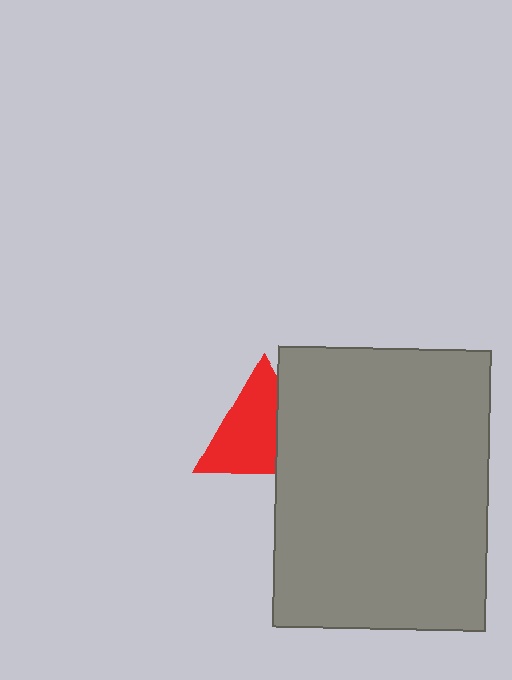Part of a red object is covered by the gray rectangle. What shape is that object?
It is a triangle.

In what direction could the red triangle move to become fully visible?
The red triangle could move left. That would shift it out from behind the gray rectangle entirely.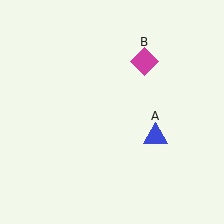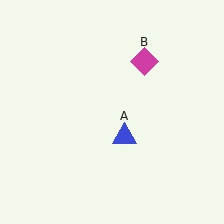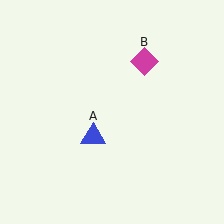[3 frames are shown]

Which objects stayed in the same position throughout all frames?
Magenta diamond (object B) remained stationary.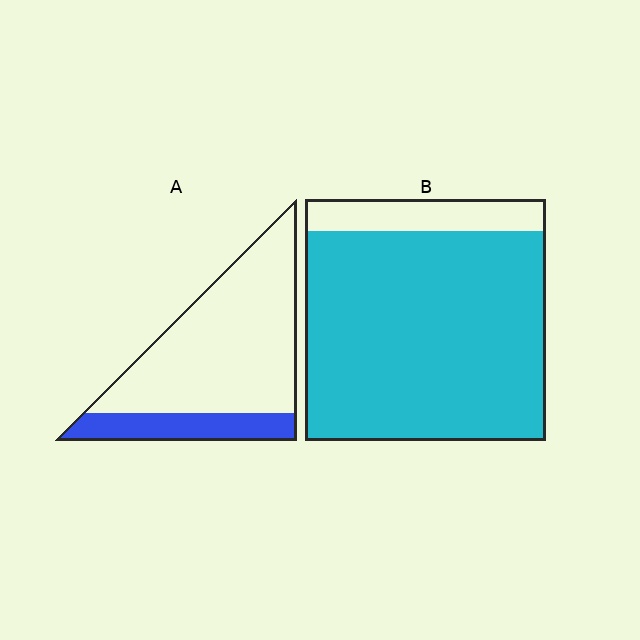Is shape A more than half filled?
No.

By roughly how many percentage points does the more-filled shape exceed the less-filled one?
By roughly 65 percentage points (B over A).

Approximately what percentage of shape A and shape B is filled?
A is approximately 20% and B is approximately 85%.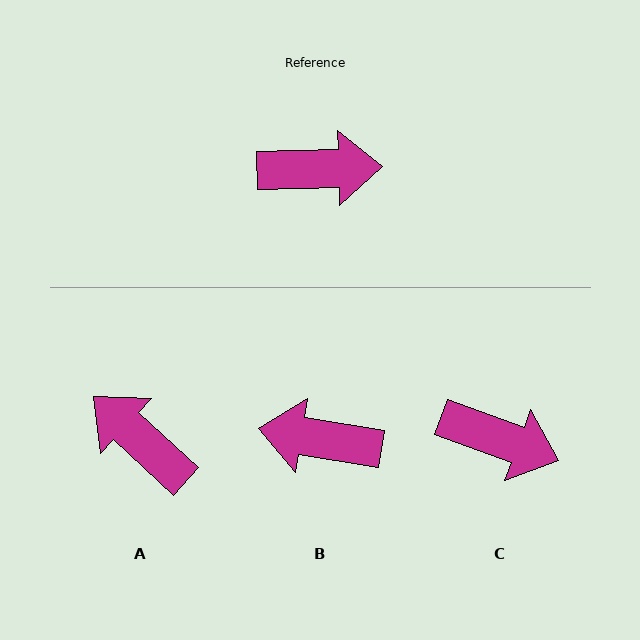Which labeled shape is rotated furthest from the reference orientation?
B, about 169 degrees away.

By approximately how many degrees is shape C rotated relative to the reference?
Approximately 22 degrees clockwise.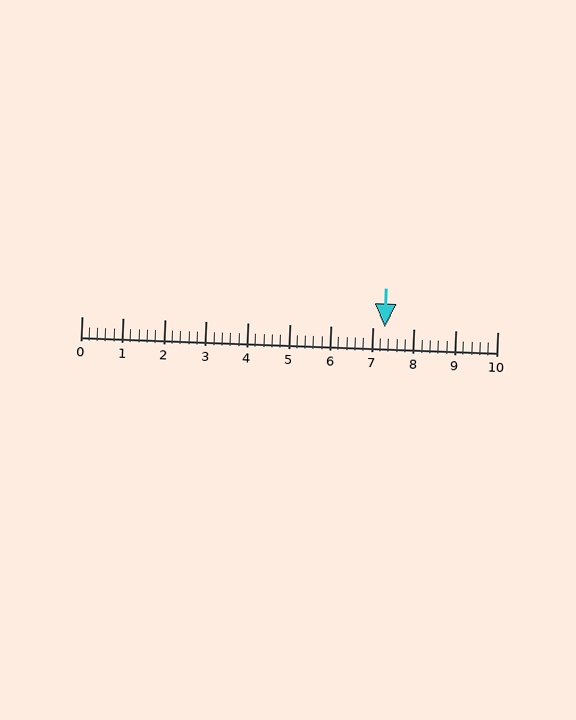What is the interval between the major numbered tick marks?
The major tick marks are spaced 1 units apart.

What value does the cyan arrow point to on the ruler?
The cyan arrow points to approximately 7.3.